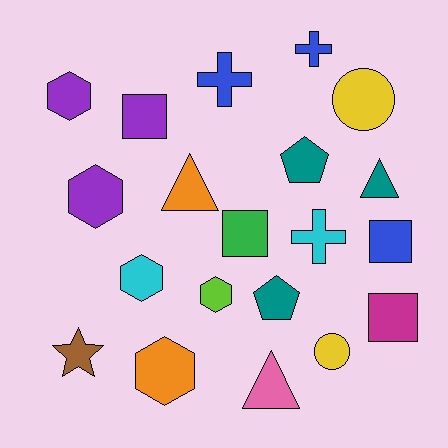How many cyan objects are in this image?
There are 2 cyan objects.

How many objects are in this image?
There are 20 objects.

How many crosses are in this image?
There are 3 crosses.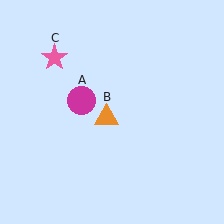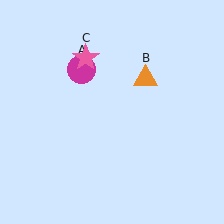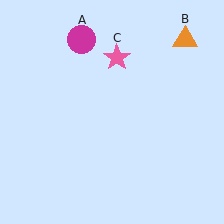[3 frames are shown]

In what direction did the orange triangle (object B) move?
The orange triangle (object B) moved up and to the right.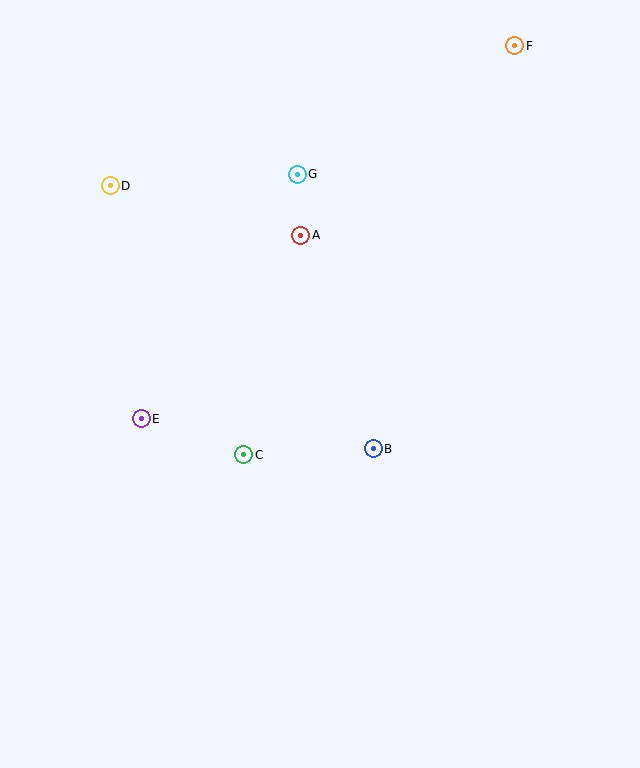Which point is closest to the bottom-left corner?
Point E is closest to the bottom-left corner.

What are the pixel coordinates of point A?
Point A is at (301, 235).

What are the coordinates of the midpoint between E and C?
The midpoint between E and C is at (192, 437).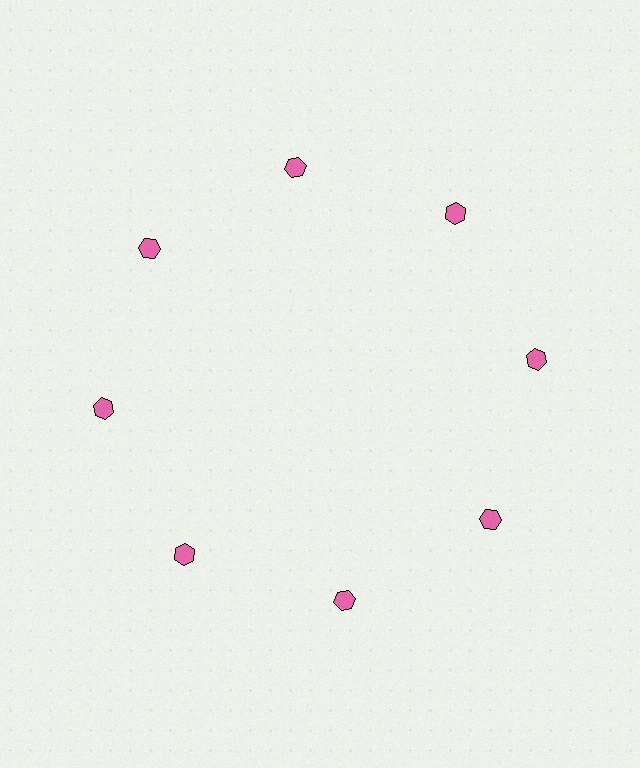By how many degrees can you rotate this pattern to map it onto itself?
The pattern maps onto itself every 45 degrees of rotation.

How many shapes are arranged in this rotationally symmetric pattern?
There are 8 shapes, arranged in 8 groups of 1.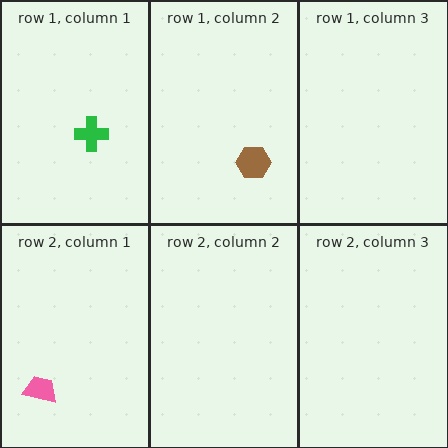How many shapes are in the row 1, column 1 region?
1.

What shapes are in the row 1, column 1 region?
The green cross.